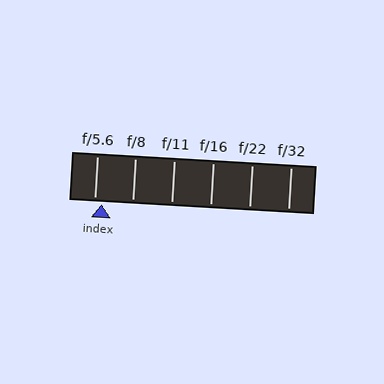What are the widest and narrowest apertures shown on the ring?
The widest aperture shown is f/5.6 and the narrowest is f/32.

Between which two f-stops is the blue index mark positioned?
The index mark is between f/5.6 and f/8.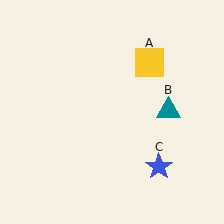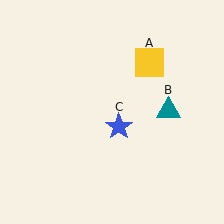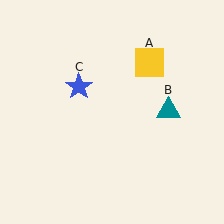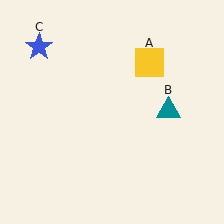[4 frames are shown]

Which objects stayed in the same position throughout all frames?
Yellow square (object A) and teal triangle (object B) remained stationary.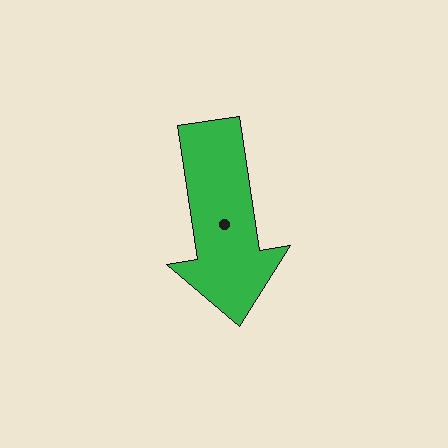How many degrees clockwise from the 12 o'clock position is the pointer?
Approximately 171 degrees.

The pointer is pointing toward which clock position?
Roughly 6 o'clock.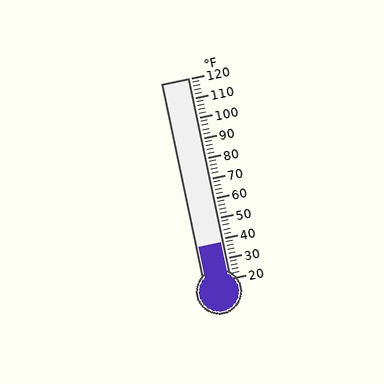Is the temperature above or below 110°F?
The temperature is below 110°F.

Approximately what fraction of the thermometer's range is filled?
The thermometer is filled to approximately 20% of its range.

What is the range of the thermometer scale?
The thermometer scale ranges from 20°F to 120°F.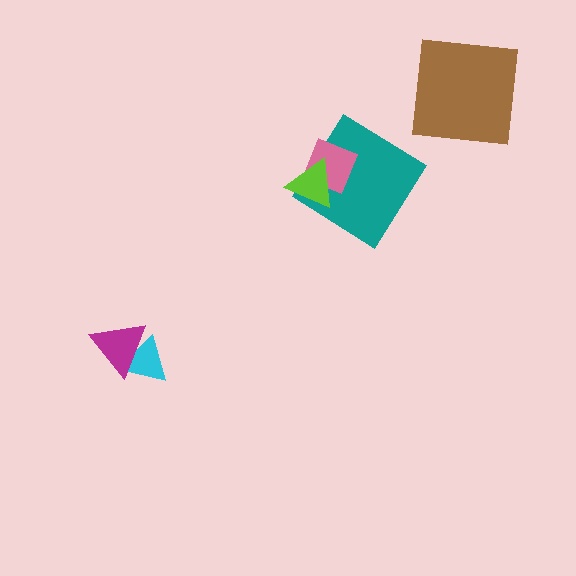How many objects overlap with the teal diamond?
2 objects overlap with the teal diamond.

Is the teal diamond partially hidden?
Yes, it is partially covered by another shape.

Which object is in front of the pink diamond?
The lime triangle is in front of the pink diamond.